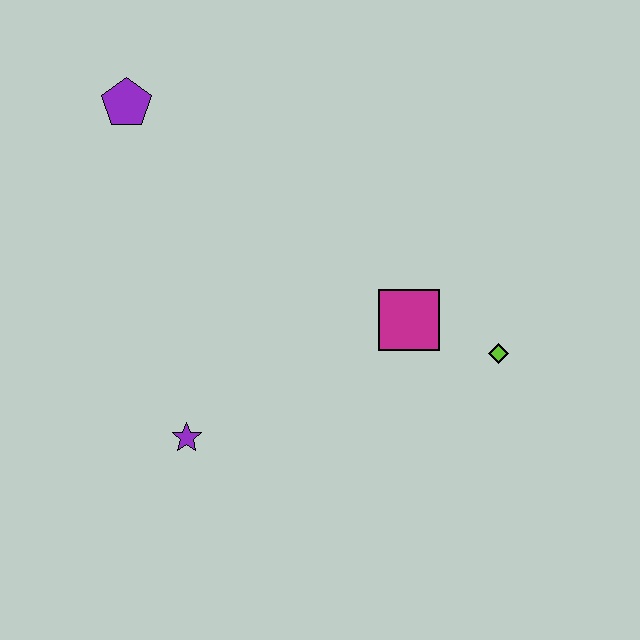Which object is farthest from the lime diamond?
The purple pentagon is farthest from the lime diamond.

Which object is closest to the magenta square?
The lime diamond is closest to the magenta square.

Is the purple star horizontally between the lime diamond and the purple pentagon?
Yes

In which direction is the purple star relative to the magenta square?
The purple star is to the left of the magenta square.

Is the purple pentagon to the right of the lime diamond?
No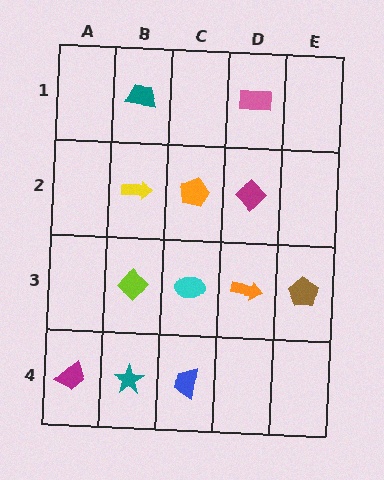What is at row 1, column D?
A pink rectangle.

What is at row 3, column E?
A brown pentagon.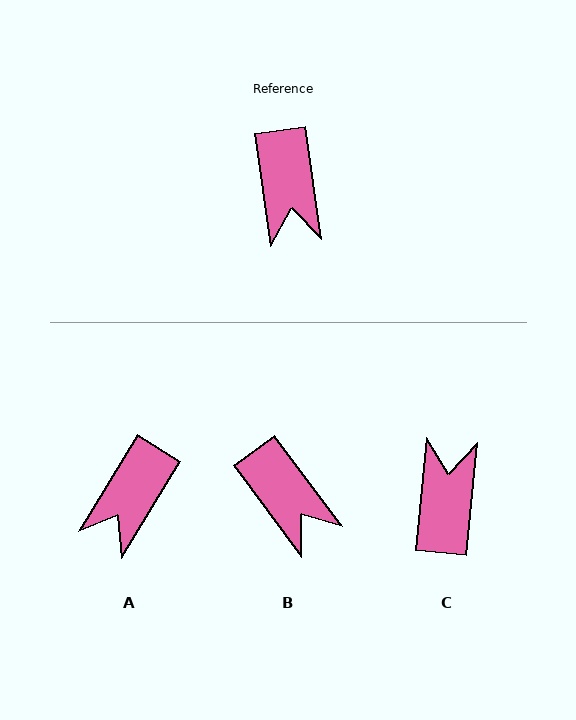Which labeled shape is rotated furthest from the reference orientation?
C, about 167 degrees away.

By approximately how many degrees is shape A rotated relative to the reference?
Approximately 39 degrees clockwise.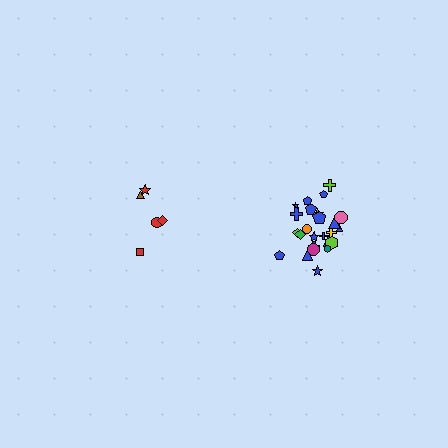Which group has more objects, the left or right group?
The right group.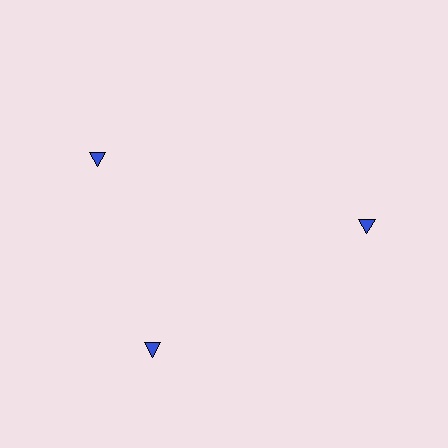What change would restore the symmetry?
The symmetry would be restored by rotating it back into even spacing with its neighbors so that all 3 triangles sit at equal angles and equal distance from the center.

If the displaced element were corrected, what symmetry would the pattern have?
It would have 3-fold rotational symmetry — the pattern would map onto itself every 120 degrees.